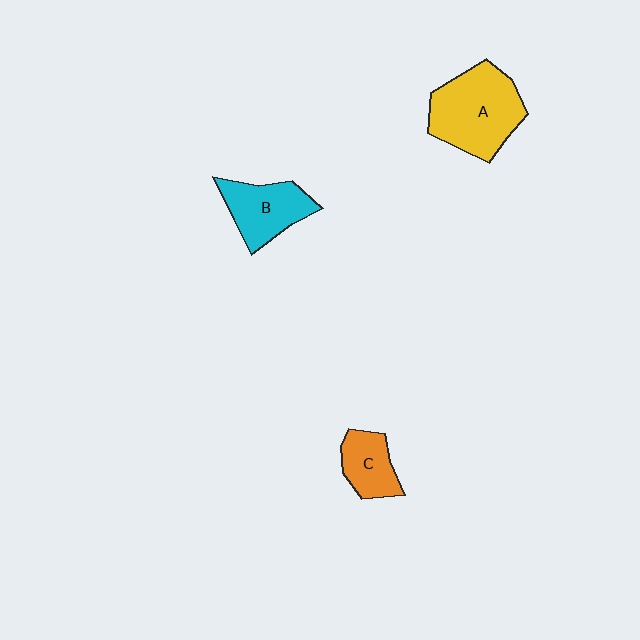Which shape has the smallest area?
Shape C (orange).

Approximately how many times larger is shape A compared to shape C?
Approximately 2.1 times.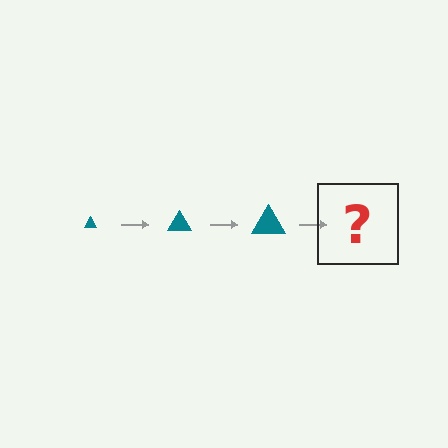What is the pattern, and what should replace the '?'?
The pattern is that the triangle gets progressively larger each step. The '?' should be a teal triangle, larger than the previous one.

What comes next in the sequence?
The next element should be a teal triangle, larger than the previous one.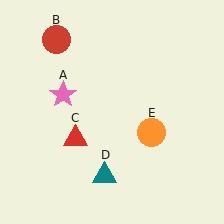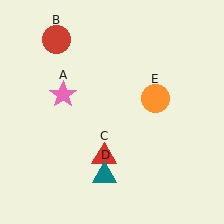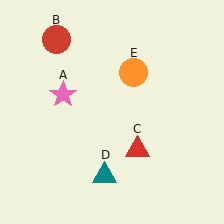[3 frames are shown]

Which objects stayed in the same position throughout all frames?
Pink star (object A) and red circle (object B) and teal triangle (object D) remained stationary.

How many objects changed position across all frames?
2 objects changed position: red triangle (object C), orange circle (object E).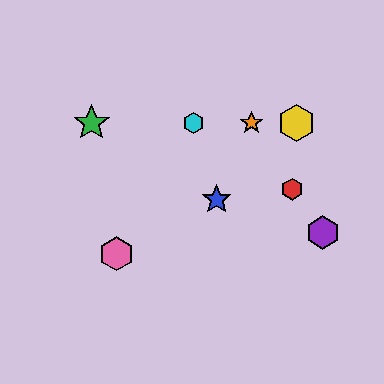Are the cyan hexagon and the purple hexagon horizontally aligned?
No, the cyan hexagon is at y≈123 and the purple hexagon is at y≈233.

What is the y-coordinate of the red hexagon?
The red hexagon is at y≈189.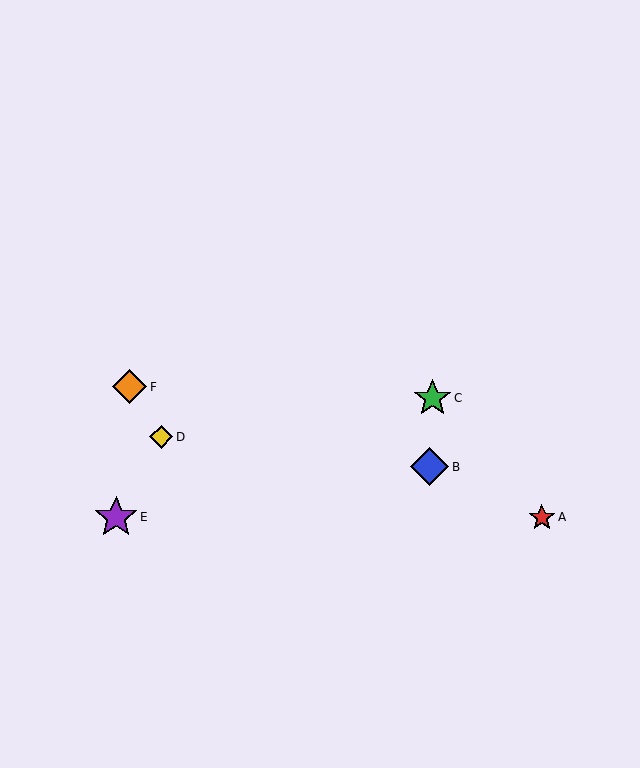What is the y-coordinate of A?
Object A is at y≈517.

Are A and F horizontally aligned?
No, A is at y≈517 and F is at y≈387.